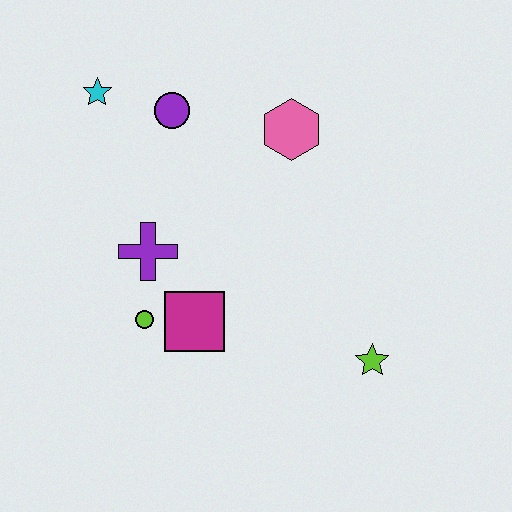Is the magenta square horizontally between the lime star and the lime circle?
Yes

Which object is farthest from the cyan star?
The lime star is farthest from the cyan star.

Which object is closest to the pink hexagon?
The purple circle is closest to the pink hexagon.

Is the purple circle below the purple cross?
No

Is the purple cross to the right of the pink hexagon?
No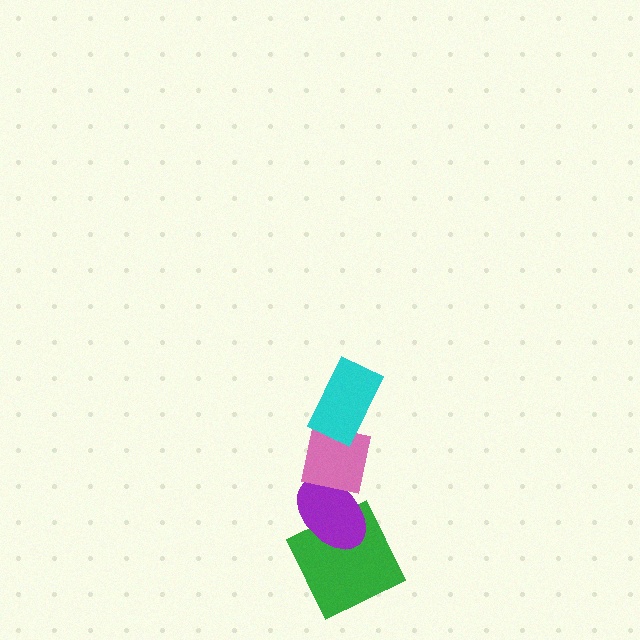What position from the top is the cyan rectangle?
The cyan rectangle is 1st from the top.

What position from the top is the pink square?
The pink square is 2nd from the top.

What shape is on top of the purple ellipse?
The pink square is on top of the purple ellipse.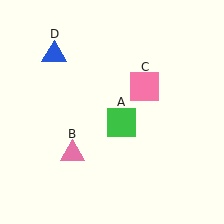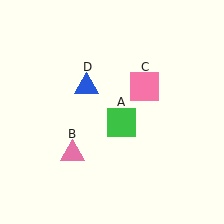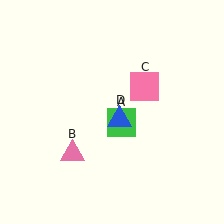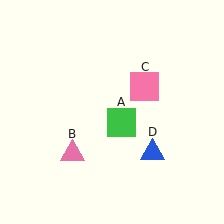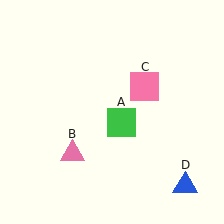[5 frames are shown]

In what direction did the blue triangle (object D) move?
The blue triangle (object D) moved down and to the right.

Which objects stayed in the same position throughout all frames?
Green square (object A) and pink triangle (object B) and pink square (object C) remained stationary.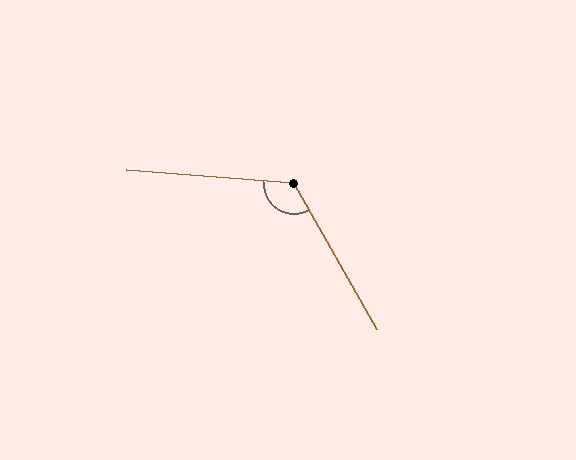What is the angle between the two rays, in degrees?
Approximately 124 degrees.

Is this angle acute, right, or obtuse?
It is obtuse.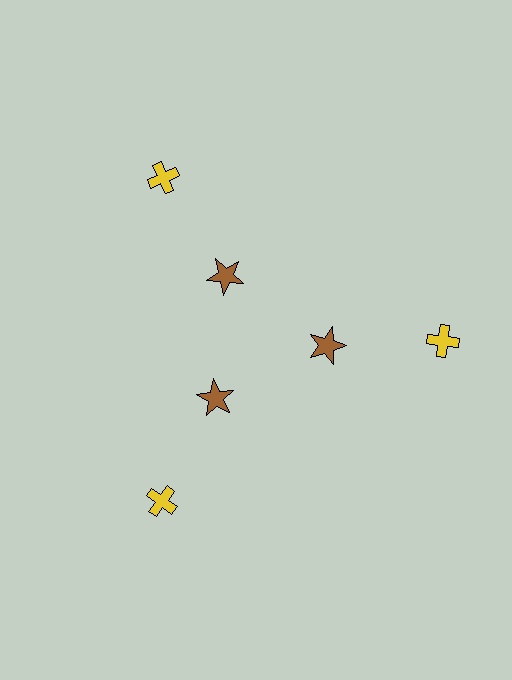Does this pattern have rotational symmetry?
Yes, this pattern has 3-fold rotational symmetry. It looks the same after rotating 120 degrees around the center.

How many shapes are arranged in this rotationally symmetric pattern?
There are 6 shapes, arranged in 3 groups of 2.